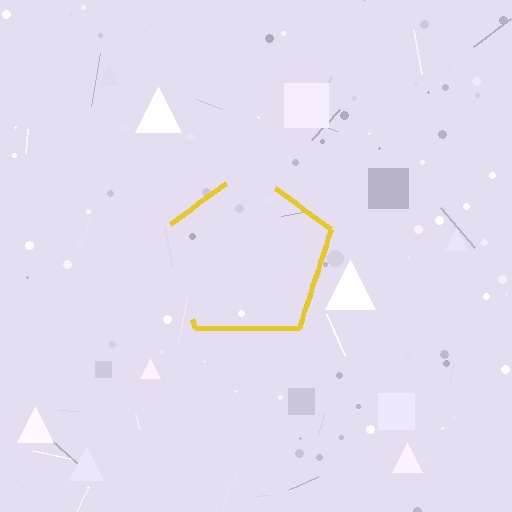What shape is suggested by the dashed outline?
The dashed outline suggests a pentagon.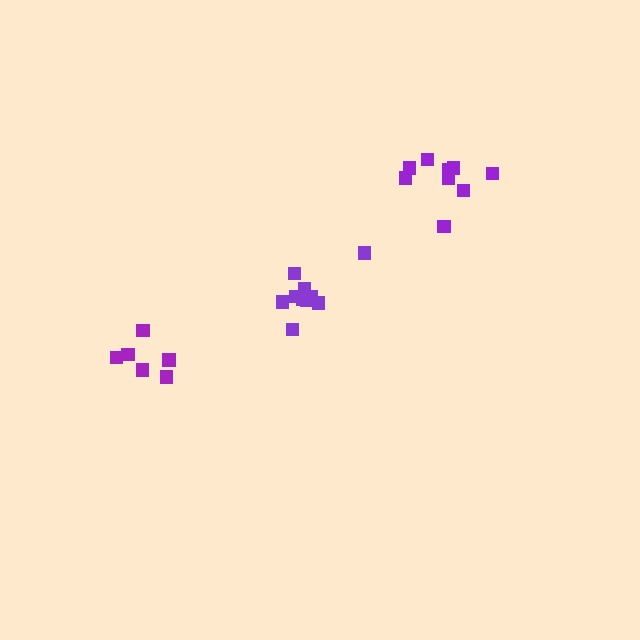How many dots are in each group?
Group 1: 9 dots, Group 2: 6 dots, Group 3: 12 dots (27 total).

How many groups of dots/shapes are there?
There are 3 groups.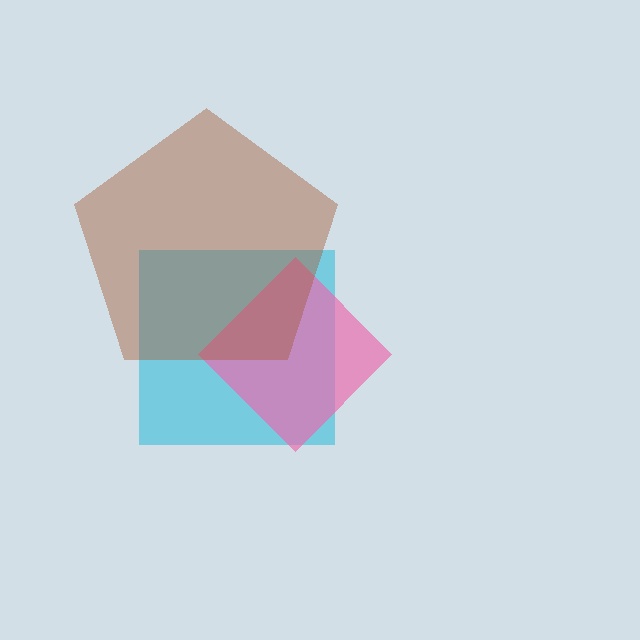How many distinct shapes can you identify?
There are 3 distinct shapes: a cyan square, a pink diamond, a brown pentagon.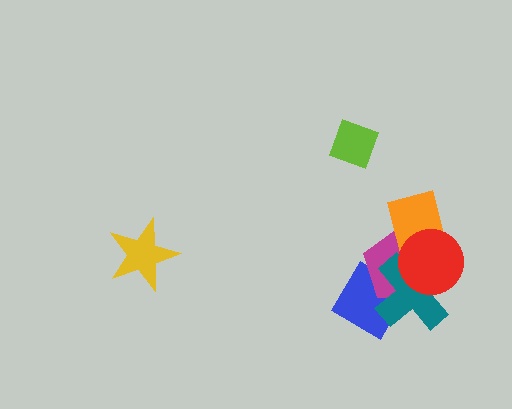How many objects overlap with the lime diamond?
0 objects overlap with the lime diamond.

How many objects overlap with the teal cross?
4 objects overlap with the teal cross.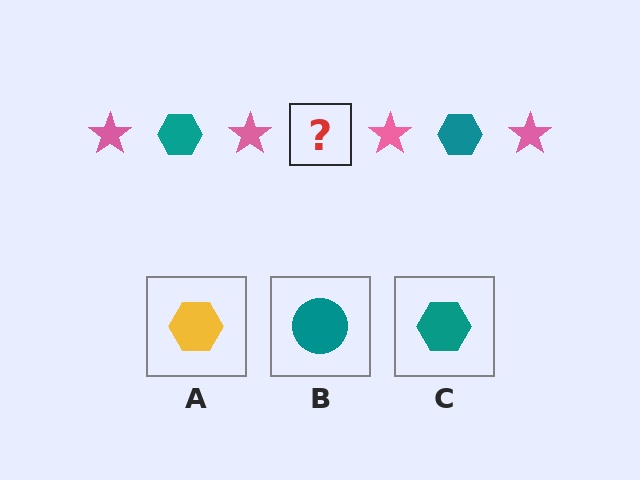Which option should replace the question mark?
Option C.